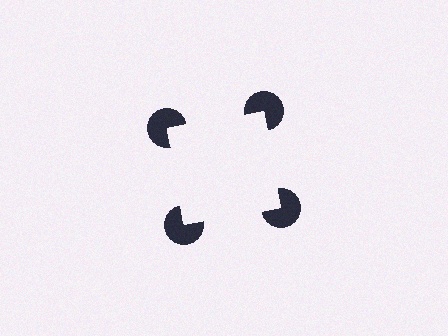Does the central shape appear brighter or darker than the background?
It typically appears slightly brighter than the background, even though no actual brightness change is drawn.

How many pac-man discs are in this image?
There are 4 — one at each vertex of the illusory square.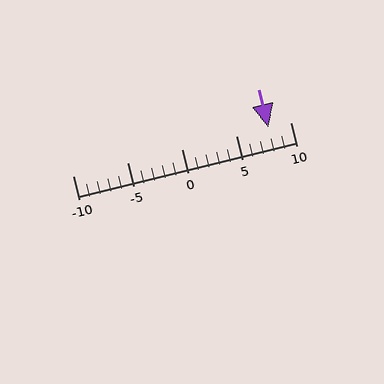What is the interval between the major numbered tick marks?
The major tick marks are spaced 5 units apart.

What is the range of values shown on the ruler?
The ruler shows values from -10 to 10.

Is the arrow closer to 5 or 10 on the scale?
The arrow is closer to 10.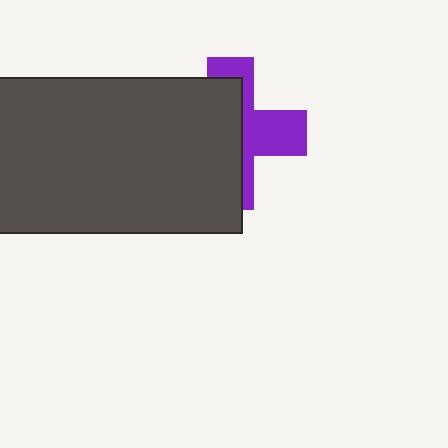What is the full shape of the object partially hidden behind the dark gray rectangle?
The partially hidden object is a purple cross.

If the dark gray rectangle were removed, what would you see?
You would see the complete purple cross.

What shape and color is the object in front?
The object in front is a dark gray rectangle.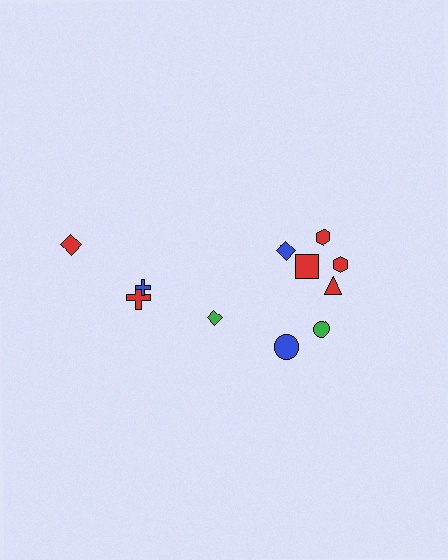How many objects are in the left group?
There are 3 objects.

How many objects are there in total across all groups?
There are 11 objects.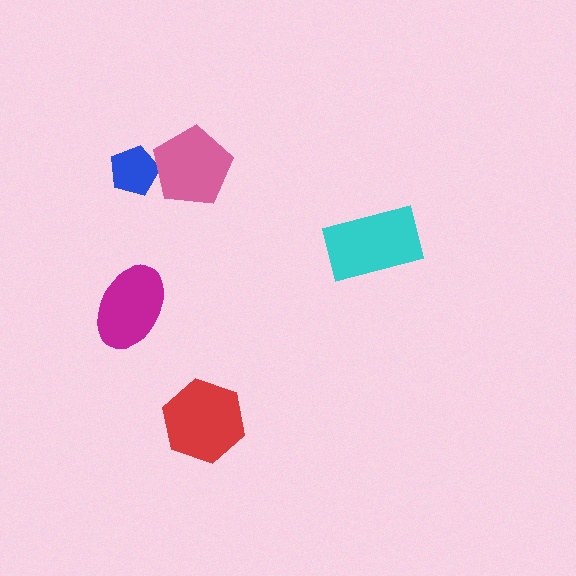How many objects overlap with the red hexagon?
0 objects overlap with the red hexagon.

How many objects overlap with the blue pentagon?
1 object overlaps with the blue pentagon.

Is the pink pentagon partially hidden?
No, no other shape covers it.